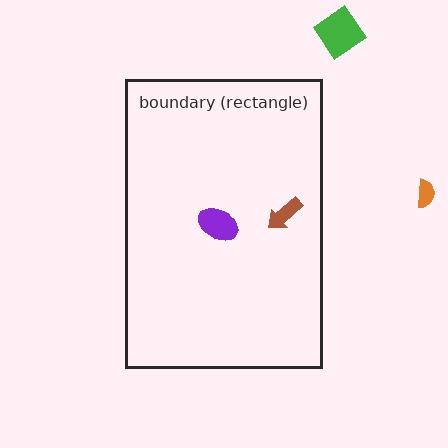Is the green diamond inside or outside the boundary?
Outside.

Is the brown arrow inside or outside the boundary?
Inside.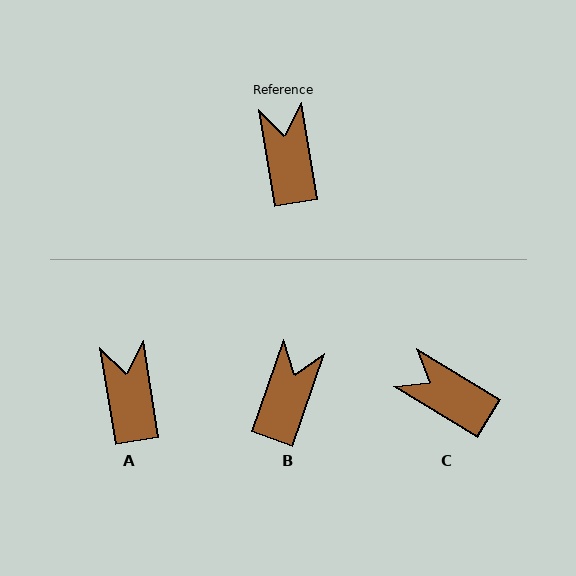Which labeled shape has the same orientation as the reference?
A.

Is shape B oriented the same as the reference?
No, it is off by about 28 degrees.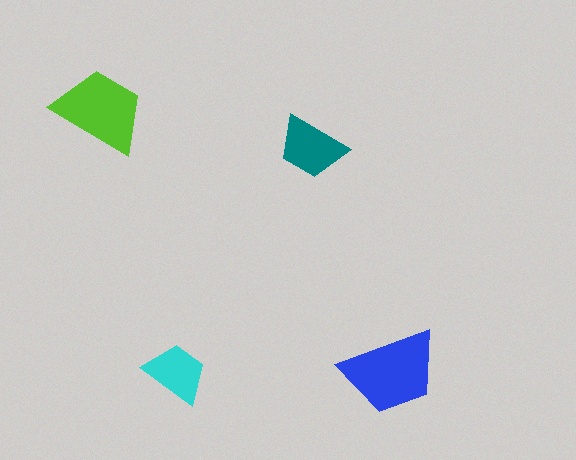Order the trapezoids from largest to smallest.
the blue one, the lime one, the teal one, the cyan one.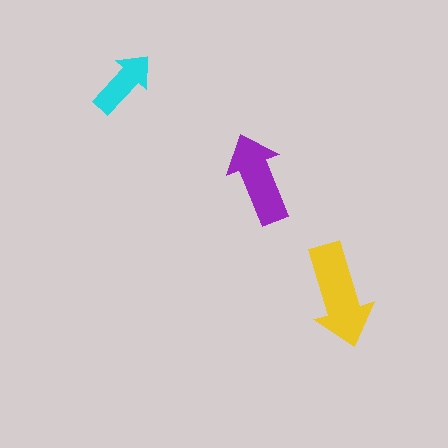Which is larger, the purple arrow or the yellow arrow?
The yellow one.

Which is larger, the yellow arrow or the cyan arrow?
The yellow one.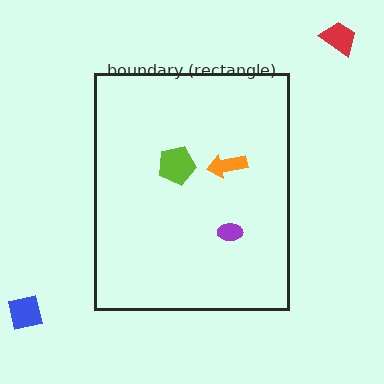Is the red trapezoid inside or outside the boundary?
Outside.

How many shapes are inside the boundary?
3 inside, 2 outside.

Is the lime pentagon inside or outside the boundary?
Inside.